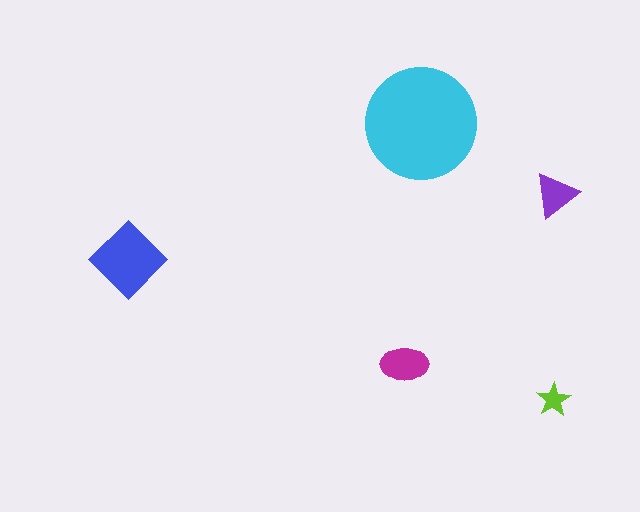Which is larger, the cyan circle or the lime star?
The cyan circle.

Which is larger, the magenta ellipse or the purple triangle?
The magenta ellipse.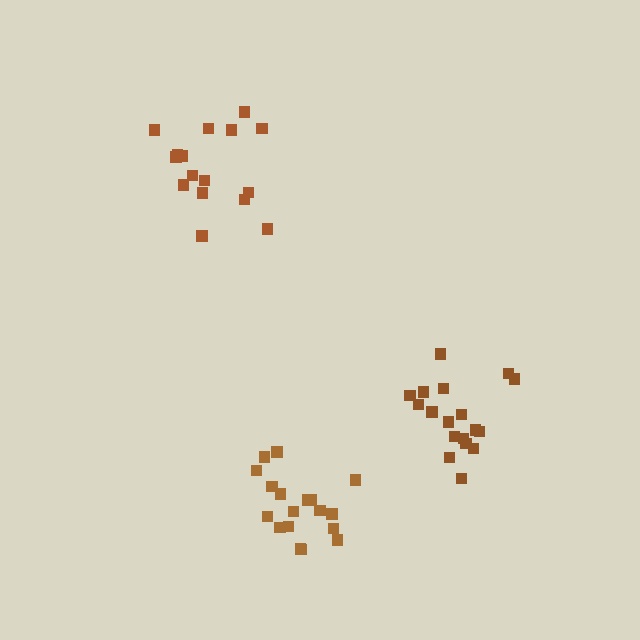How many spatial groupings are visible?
There are 3 spatial groupings.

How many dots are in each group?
Group 1: 18 dots, Group 2: 16 dots, Group 3: 18 dots (52 total).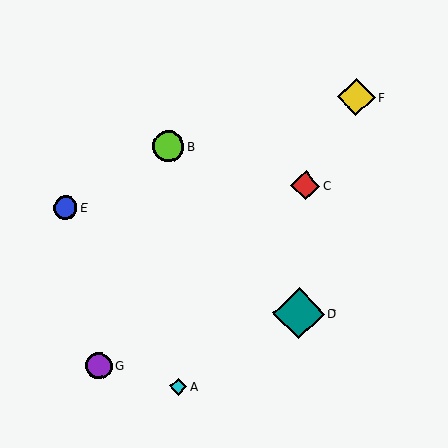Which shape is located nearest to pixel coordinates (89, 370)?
The purple circle (labeled G) at (99, 365) is nearest to that location.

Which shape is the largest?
The teal diamond (labeled D) is the largest.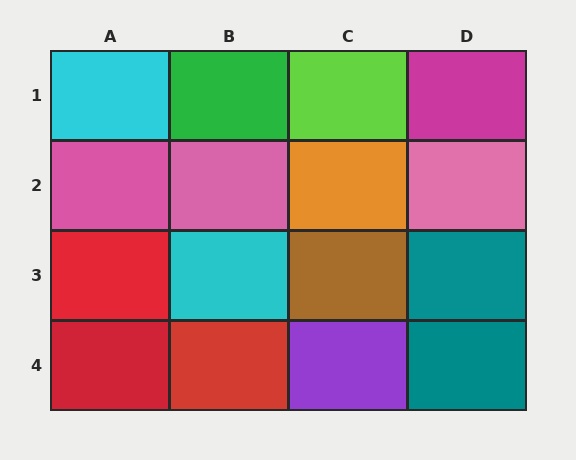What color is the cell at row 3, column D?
Teal.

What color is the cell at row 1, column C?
Lime.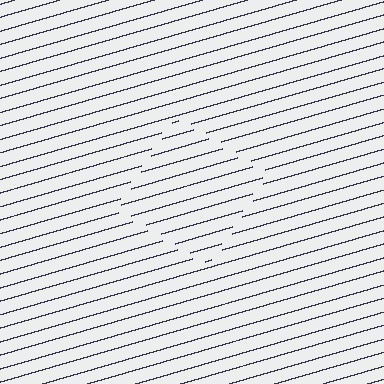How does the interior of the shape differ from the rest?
The interior of the shape contains the same grating, shifted by half a period — the contour is defined by the phase discontinuity where line-ends from the inner and outer gratings abut.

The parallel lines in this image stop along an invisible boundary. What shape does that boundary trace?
An illusory square. The interior of the shape contains the same grating, shifted by half a period — the contour is defined by the phase discontinuity where line-ends from the inner and outer gratings abut.